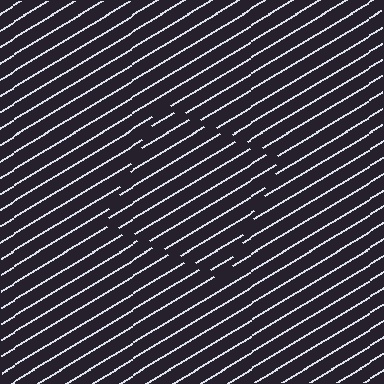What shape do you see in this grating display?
An illusory square. The interior of the shape contains the same grating, shifted by half a period — the contour is defined by the phase discontinuity where line-ends from the inner and outer gratings abut.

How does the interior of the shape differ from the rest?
The interior of the shape contains the same grating, shifted by half a period — the contour is defined by the phase discontinuity where line-ends from the inner and outer gratings abut.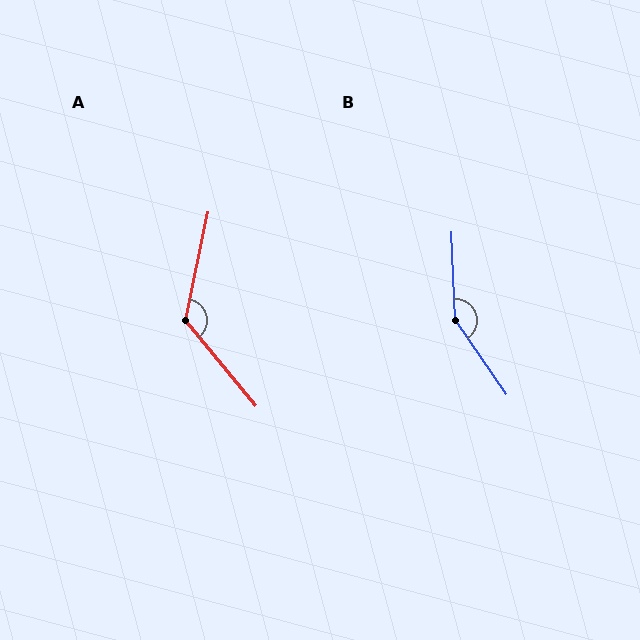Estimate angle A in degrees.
Approximately 129 degrees.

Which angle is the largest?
B, at approximately 148 degrees.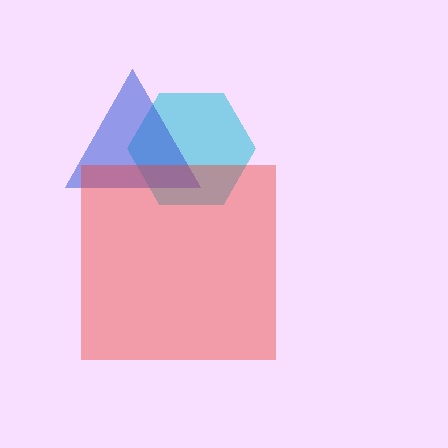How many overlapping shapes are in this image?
There are 3 overlapping shapes in the image.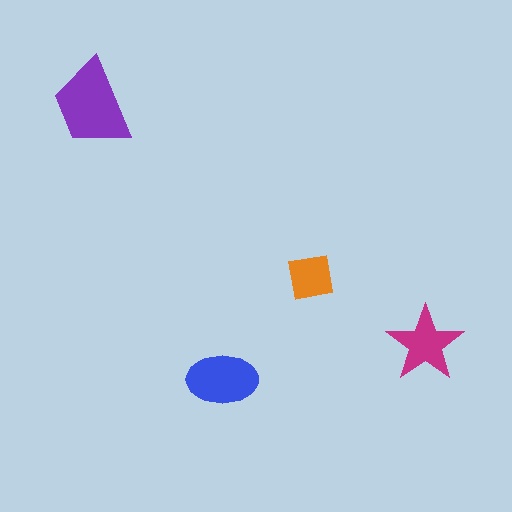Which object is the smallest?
The orange square.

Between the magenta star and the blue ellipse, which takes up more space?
The blue ellipse.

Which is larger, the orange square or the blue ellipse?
The blue ellipse.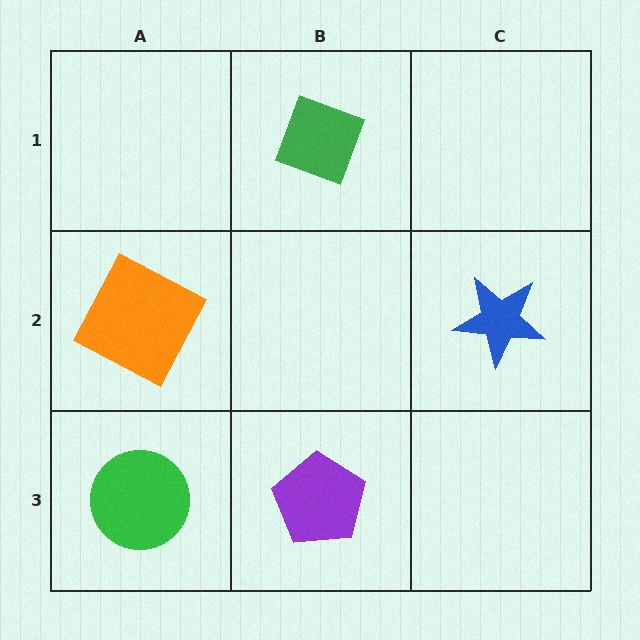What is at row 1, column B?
A green diamond.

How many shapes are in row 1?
1 shape.